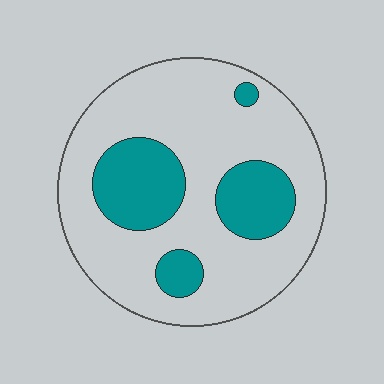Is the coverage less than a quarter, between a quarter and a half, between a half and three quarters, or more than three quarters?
Between a quarter and a half.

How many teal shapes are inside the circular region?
4.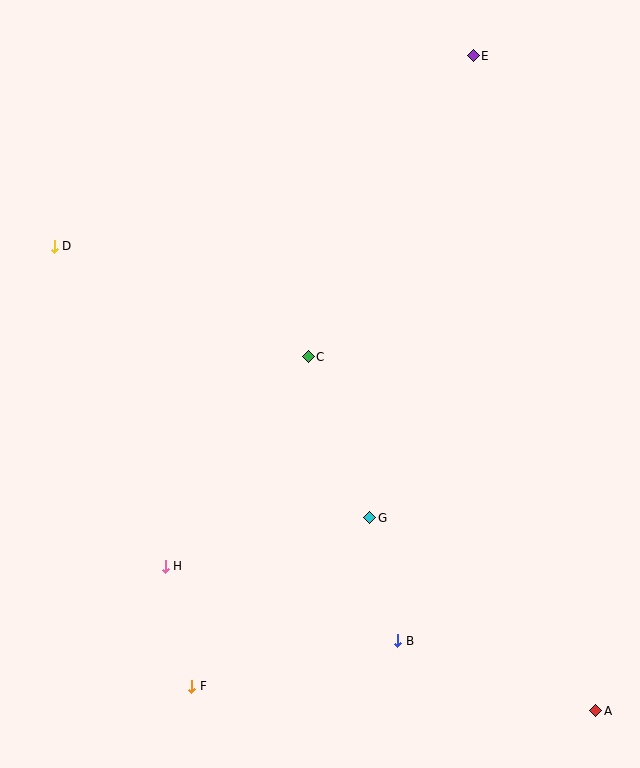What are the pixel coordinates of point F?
Point F is at (192, 686).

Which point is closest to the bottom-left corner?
Point F is closest to the bottom-left corner.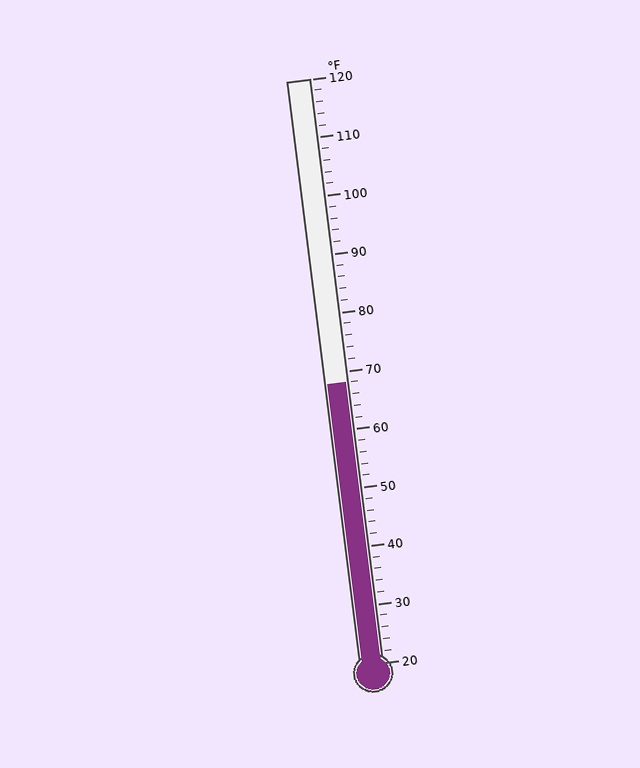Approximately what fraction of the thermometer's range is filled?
The thermometer is filled to approximately 50% of its range.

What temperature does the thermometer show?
The thermometer shows approximately 68°F.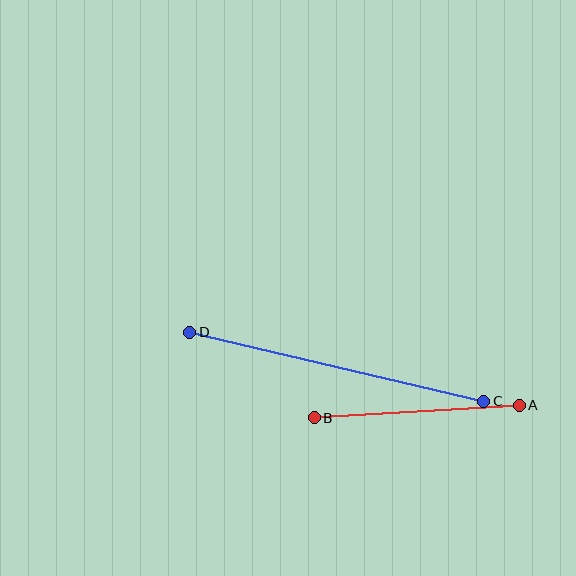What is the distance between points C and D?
The distance is approximately 302 pixels.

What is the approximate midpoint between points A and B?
The midpoint is at approximately (417, 411) pixels.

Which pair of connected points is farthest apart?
Points C and D are farthest apart.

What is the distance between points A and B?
The distance is approximately 206 pixels.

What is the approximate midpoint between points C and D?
The midpoint is at approximately (337, 367) pixels.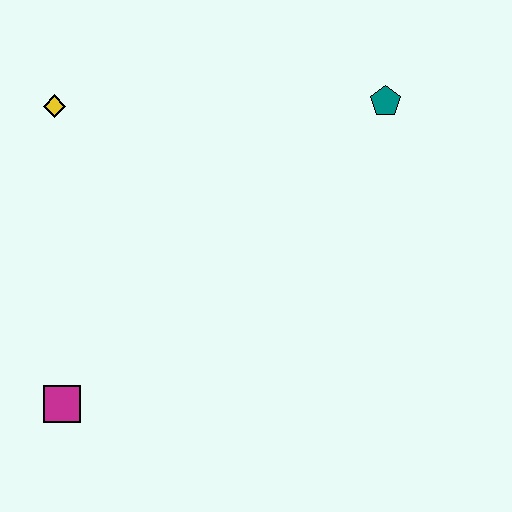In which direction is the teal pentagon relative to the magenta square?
The teal pentagon is to the right of the magenta square.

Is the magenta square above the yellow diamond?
No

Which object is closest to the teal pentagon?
The yellow diamond is closest to the teal pentagon.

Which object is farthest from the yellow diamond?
The teal pentagon is farthest from the yellow diamond.